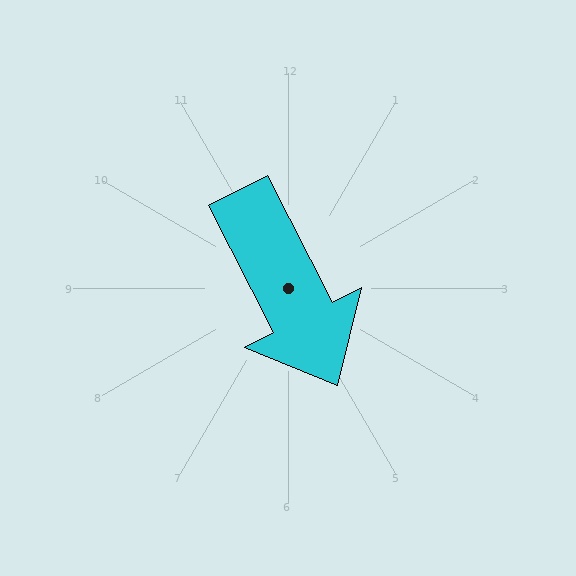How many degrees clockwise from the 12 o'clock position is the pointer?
Approximately 153 degrees.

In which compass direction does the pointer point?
Southeast.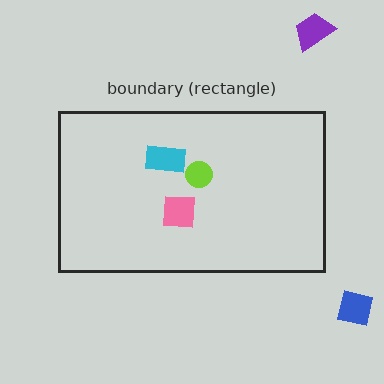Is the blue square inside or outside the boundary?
Outside.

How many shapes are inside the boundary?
3 inside, 2 outside.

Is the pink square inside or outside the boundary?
Inside.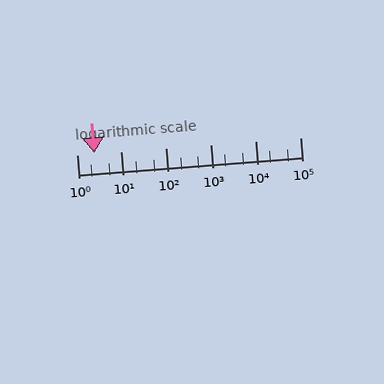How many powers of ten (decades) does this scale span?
The scale spans 5 decades, from 1 to 100000.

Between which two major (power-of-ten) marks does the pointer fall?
The pointer is between 1 and 10.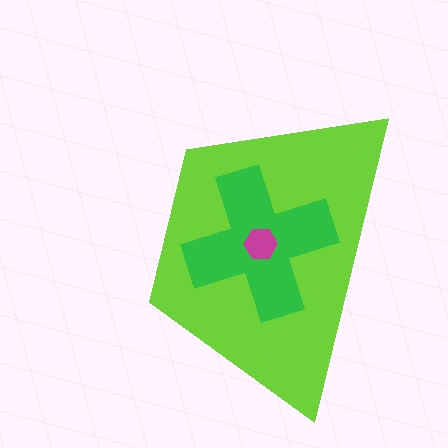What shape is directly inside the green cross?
The magenta hexagon.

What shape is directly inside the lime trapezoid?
The green cross.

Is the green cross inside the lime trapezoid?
Yes.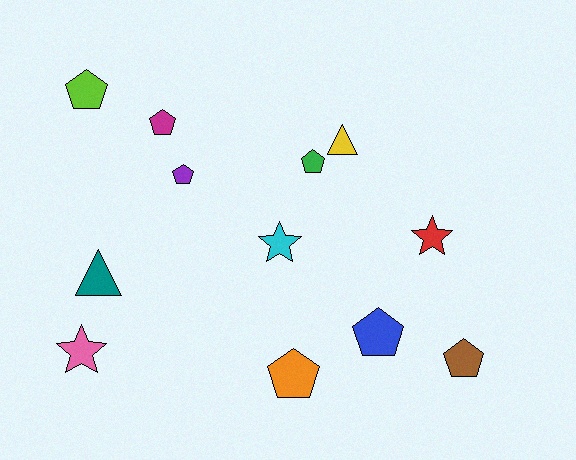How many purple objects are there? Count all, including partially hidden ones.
There is 1 purple object.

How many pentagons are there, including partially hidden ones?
There are 7 pentagons.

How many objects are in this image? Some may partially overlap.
There are 12 objects.